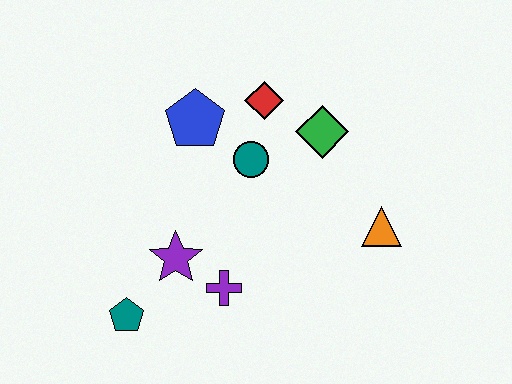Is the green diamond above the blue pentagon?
No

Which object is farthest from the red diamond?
The teal pentagon is farthest from the red diamond.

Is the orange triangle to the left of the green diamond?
No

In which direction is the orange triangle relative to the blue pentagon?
The orange triangle is to the right of the blue pentagon.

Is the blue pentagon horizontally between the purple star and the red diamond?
Yes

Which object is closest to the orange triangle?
The green diamond is closest to the orange triangle.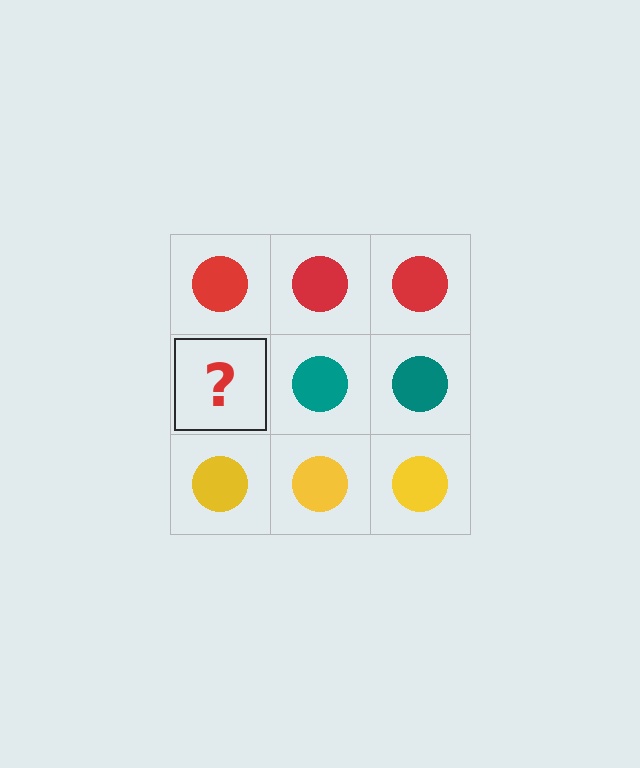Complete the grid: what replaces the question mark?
The question mark should be replaced with a teal circle.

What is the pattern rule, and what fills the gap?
The rule is that each row has a consistent color. The gap should be filled with a teal circle.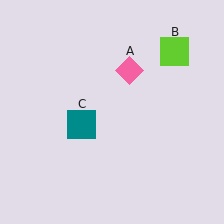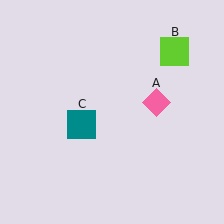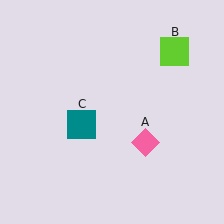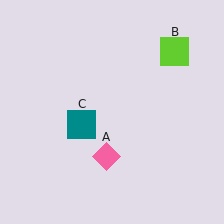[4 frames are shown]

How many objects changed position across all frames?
1 object changed position: pink diamond (object A).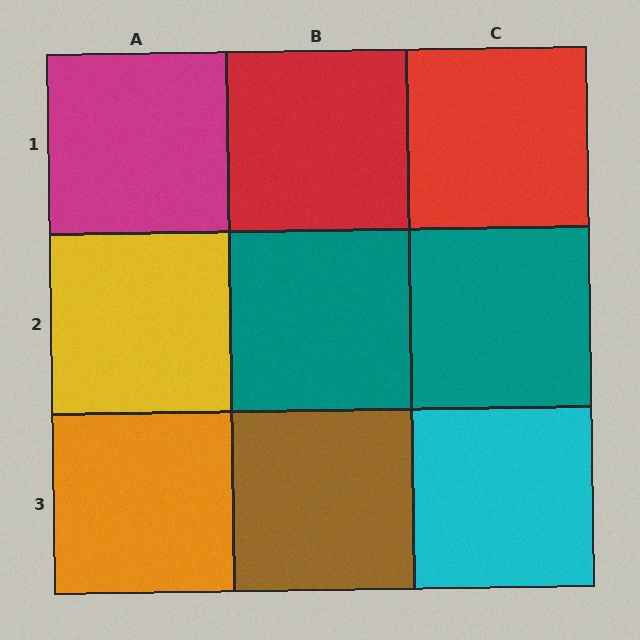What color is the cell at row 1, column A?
Magenta.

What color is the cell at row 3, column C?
Cyan.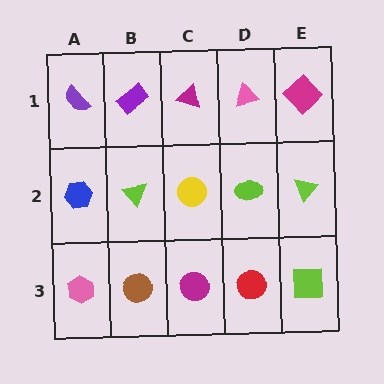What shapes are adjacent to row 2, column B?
A purple rectangle (row 1, column B), a brown circle (row 3, column B), a blue hexagon (row 2, column A), a yellow circle (row 2, column C).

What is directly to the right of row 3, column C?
A red circle.